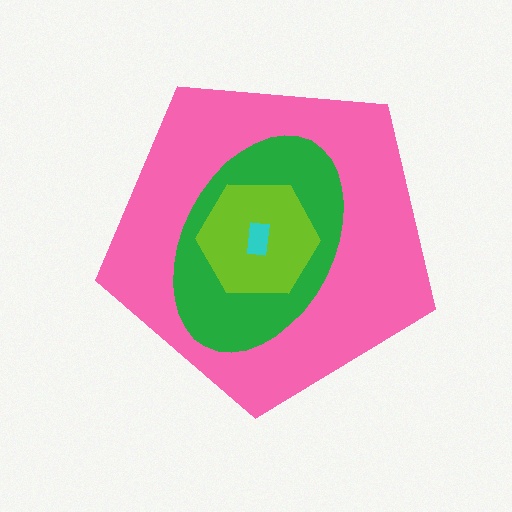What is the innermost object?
The cyan rectangle.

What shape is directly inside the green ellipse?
The lime hexagon.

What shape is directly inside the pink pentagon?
The green ellipse.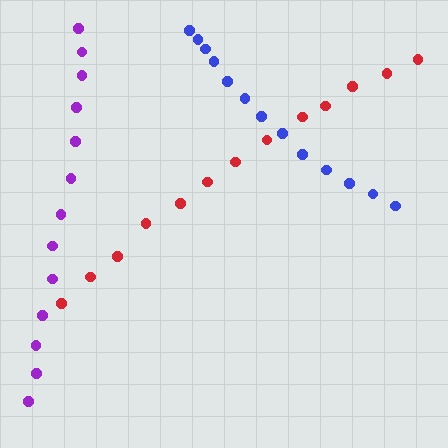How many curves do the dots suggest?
There are 3 distinct paths.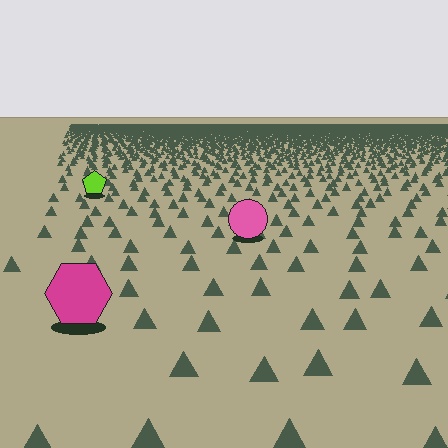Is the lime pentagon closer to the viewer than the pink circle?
No. The pink circle is closer — you can tell from the texture gradient: the ground texture is coarser near it.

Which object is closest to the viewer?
The magenta hexagon is closest. The texture marks near it are larger and more spread out.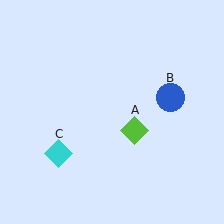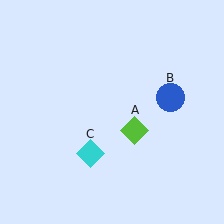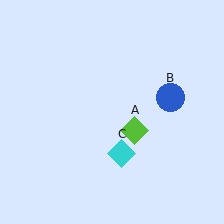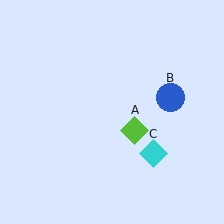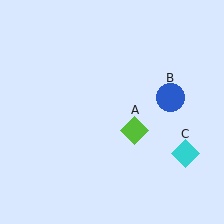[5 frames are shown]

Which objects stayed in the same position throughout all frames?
Lime diamond (object A) and blue circle (object B) remained stationary.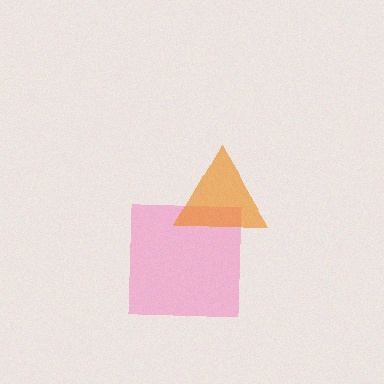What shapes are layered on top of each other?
The layered shapes are: a pink square, an orange triangle.